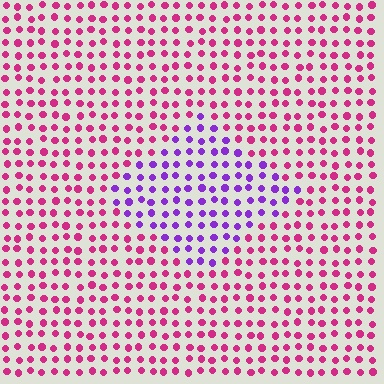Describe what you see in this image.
The image is filled with small magenta elements in a uniform arrangement. A diamond-shaped region is visible where the elements are tinted to a slightly different hue, forming a subtle color boundary.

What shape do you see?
I see a diamond.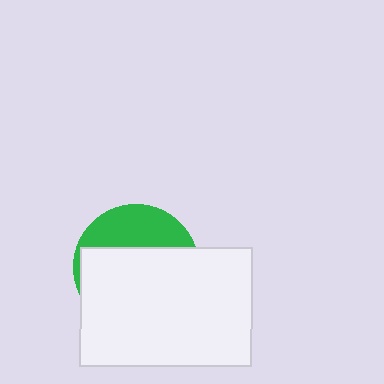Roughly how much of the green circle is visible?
A small part of it is visible (roughly 32%).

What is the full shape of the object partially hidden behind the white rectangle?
The partially hidden object is a green circle.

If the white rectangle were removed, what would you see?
You would see the complete green circle.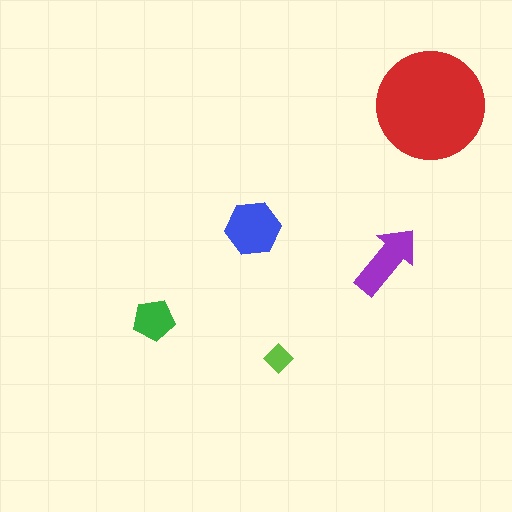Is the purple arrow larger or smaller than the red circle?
Smaller.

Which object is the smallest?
The lime diamond.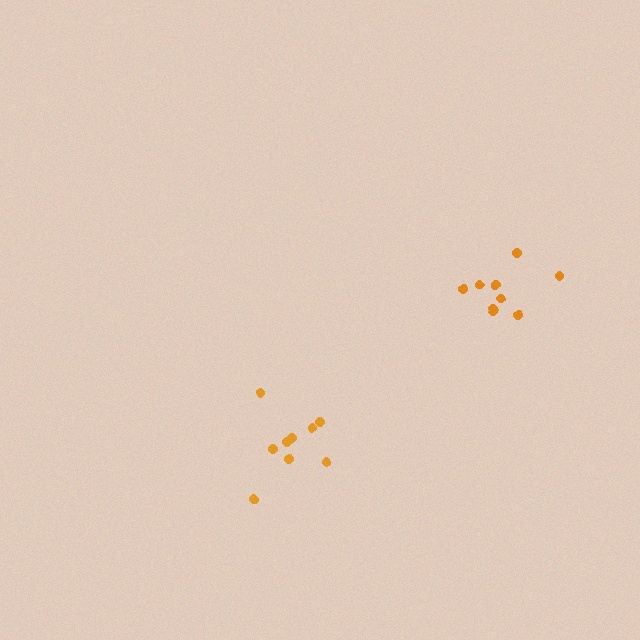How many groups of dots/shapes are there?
There are 2 groups.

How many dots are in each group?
Group 1: 9 dots, Group 2: 9 dots (18 total).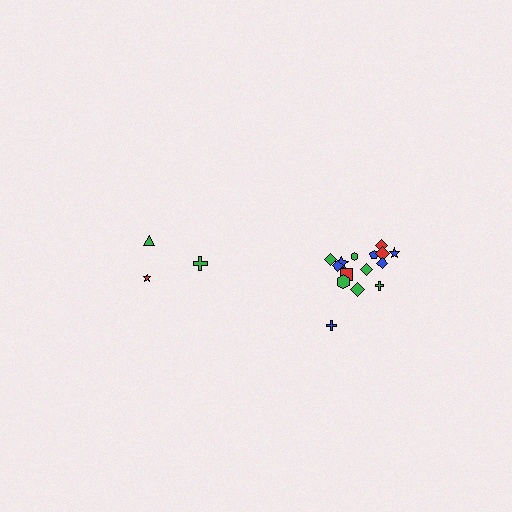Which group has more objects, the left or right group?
The right group.